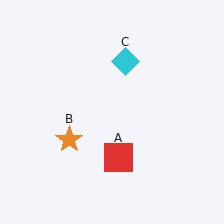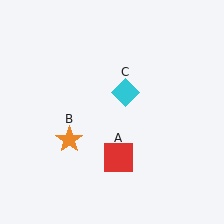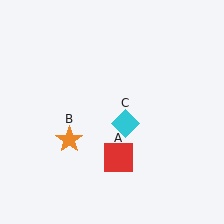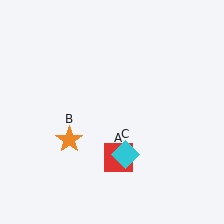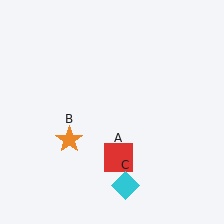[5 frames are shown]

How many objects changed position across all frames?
1 object changed position: cyan diamond (object C).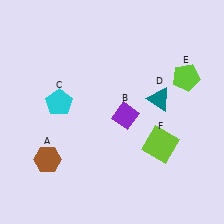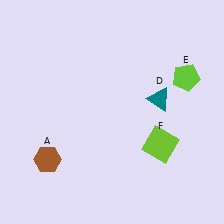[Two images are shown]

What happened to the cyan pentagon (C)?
The cyan pentagon (C) was removed in Image 2. It was in the top-left area of Image 1.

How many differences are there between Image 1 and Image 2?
There are 2 differences between the two images.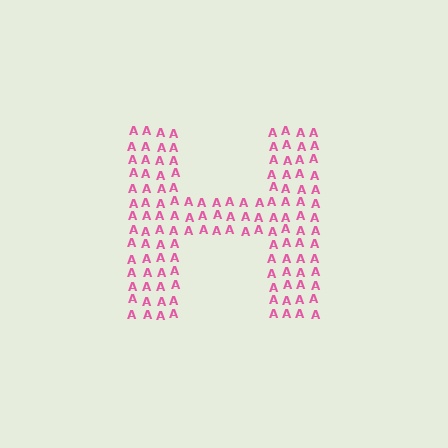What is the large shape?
The large shape is the letter H.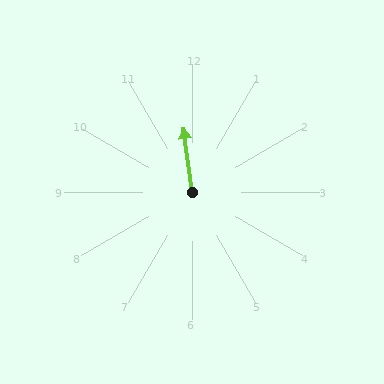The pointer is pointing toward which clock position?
Roughly 12 o'clock.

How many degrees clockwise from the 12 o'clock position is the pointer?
Approximately 352 degrees.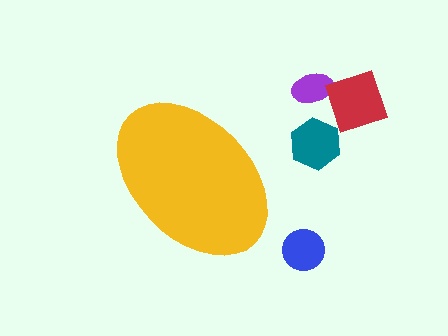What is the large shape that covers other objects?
A yellow ellipse.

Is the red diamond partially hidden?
No, the red diamond is fully visible.